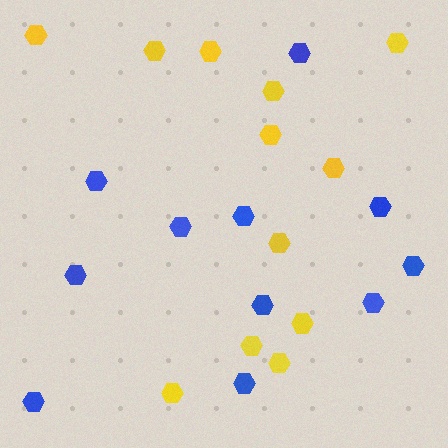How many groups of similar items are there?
There are 2 groups: one group of blue hexagons (11) and one group of yellow hexagons (12).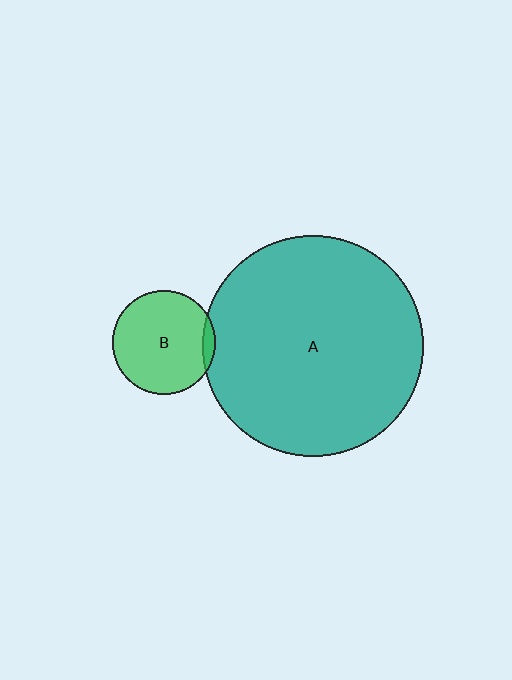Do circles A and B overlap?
Yes.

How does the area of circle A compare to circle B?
Approximately 4.6 times.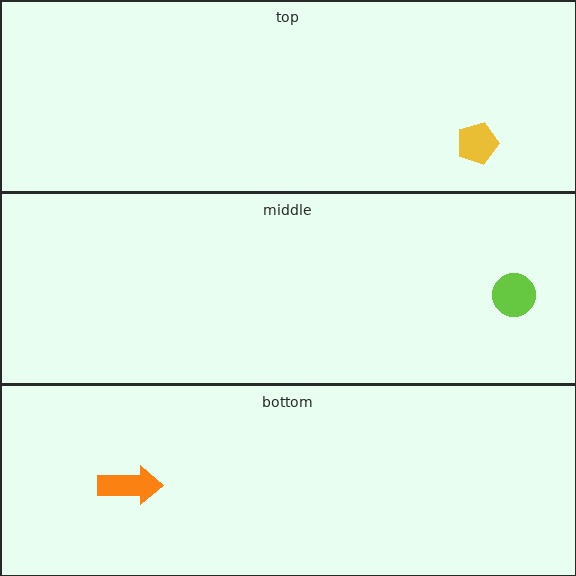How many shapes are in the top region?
1.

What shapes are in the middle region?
The lime circle.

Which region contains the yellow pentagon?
The top region.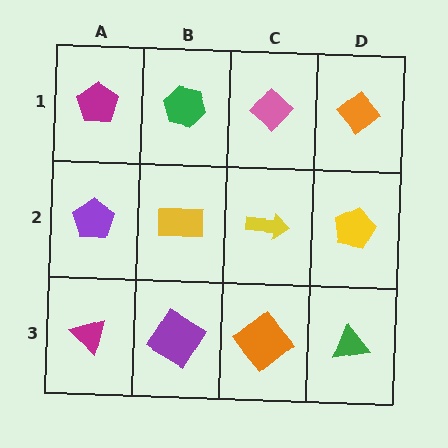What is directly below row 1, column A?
A purple pentagon.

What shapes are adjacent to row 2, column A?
A magenta pentagon (row 1, column A), a magenta triangle (row 3, column A), a yellow rectangle (row 2, column B).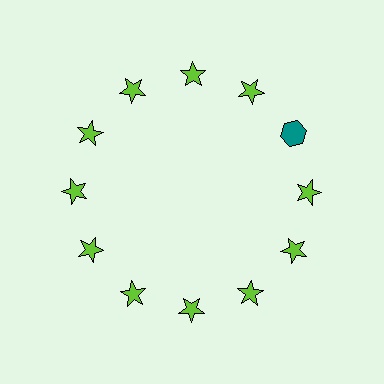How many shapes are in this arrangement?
There are 12 shapes arranged in a ring pattern.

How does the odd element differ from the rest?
It differs in both color (teal instead of lime) and shape (hexagon instead of star).